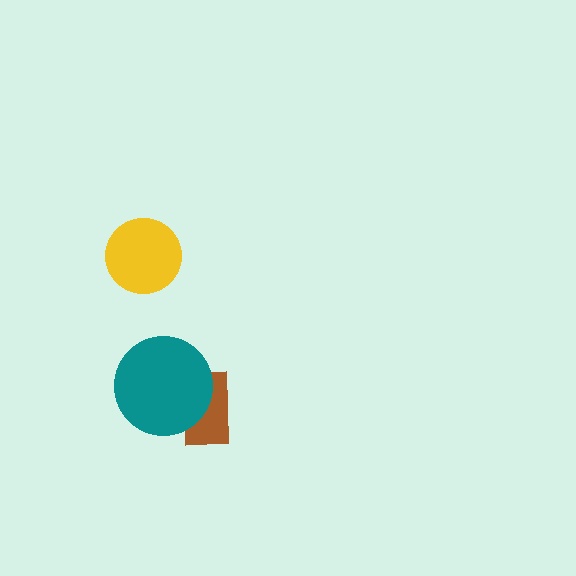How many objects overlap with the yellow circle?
0 objects overlap with the yellow circle.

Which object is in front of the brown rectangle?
The teal circle is in front of the brown rectangle.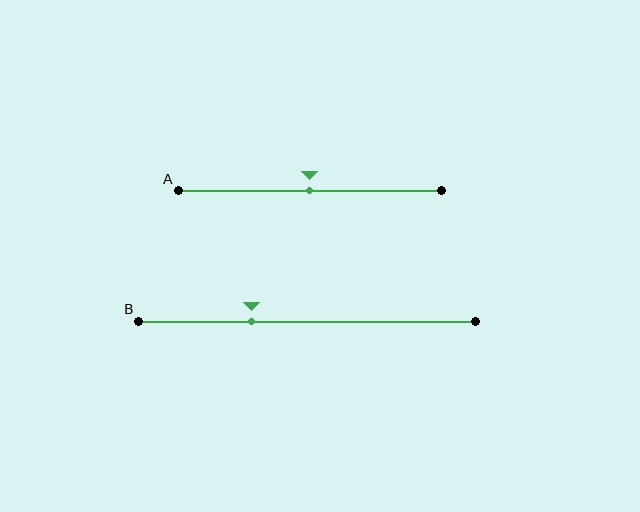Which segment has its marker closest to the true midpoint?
Segment A has its marker closest to the true midpoint.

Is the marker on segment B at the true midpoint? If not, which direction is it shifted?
No, the marker on segment B is shifted to the left by about 16% of the segment length.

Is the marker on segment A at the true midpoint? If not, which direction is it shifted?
Yes, the marker on segment A is at the true midpoint.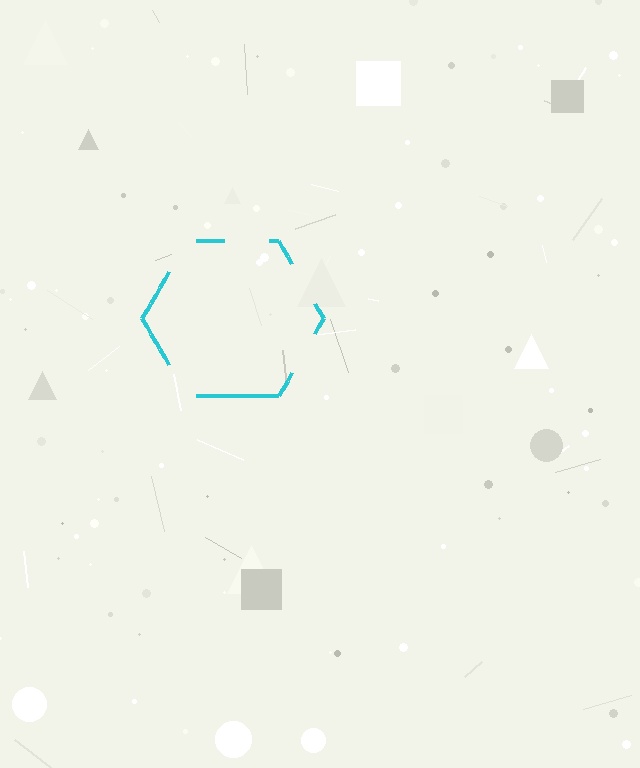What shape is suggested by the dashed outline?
The dashed outline suggests a hexagon.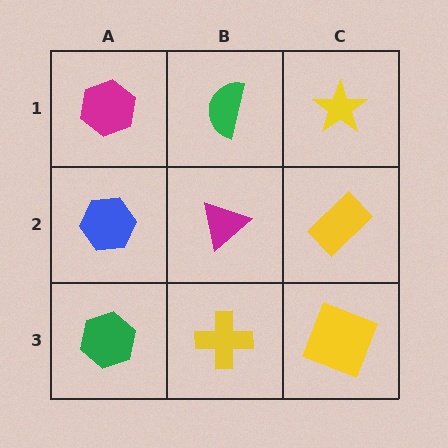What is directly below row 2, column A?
A green hexagon.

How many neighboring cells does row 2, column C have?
3.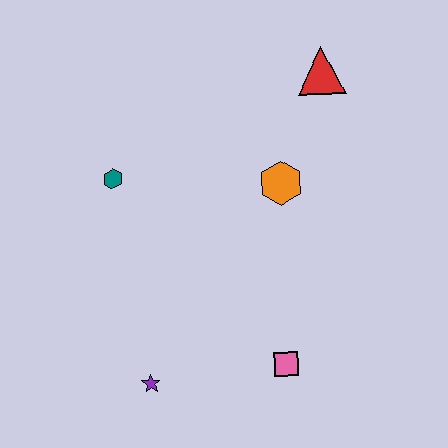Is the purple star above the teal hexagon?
No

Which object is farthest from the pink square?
The red triangle is farthest from the pink square.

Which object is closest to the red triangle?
The orange hexagon is closest to the red triangle.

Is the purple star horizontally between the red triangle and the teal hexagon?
Yes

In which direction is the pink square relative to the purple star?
The pink square is to the right of the purple star.